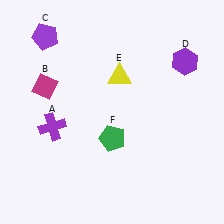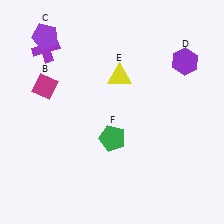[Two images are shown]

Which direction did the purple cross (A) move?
The purple cross (A) moved up.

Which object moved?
The purple cross (A) moved up.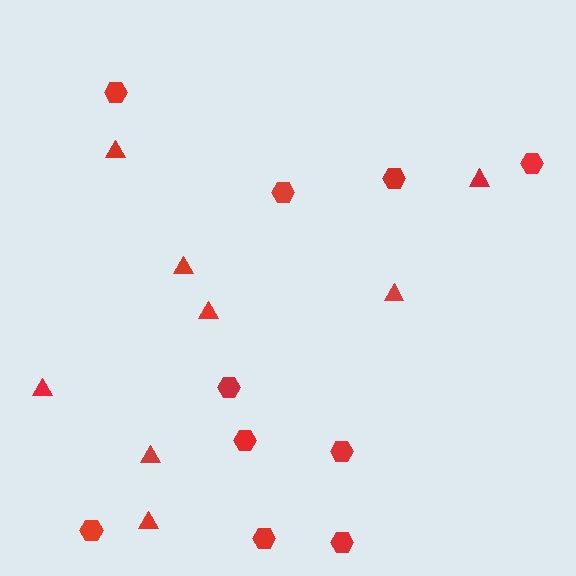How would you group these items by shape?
There are 2 groups: one group of triangles (8) and one group of hexagons (10).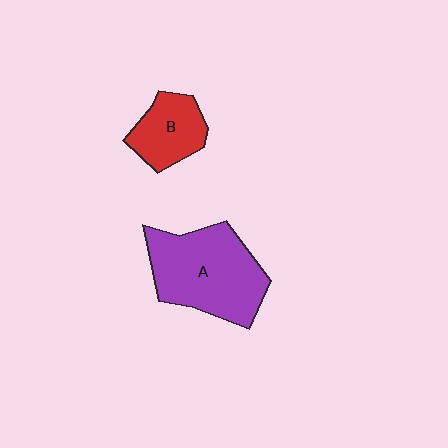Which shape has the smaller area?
Shape B (red).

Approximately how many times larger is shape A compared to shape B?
Approximately 2.0 times.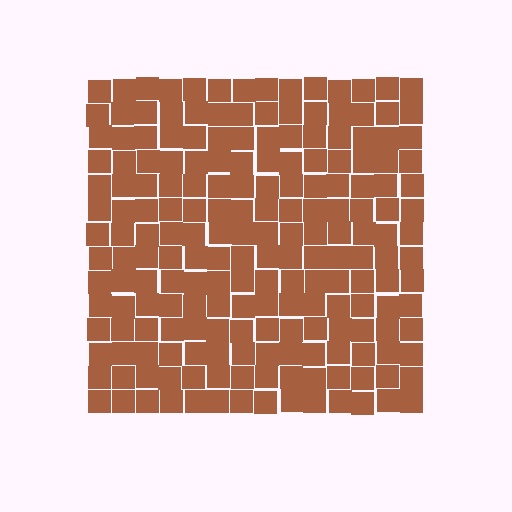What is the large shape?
The large shape is a square.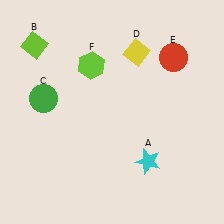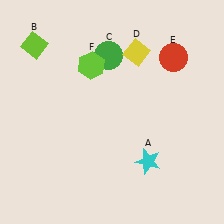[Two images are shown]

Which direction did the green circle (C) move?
The green circle (C) moved right.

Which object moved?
The green circle (C) moved right.